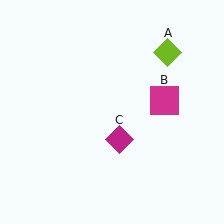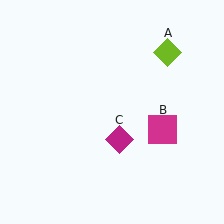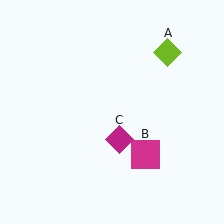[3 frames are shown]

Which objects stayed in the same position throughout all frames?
Lime diamond (object A) and magenta diamond (object C) remained stationary.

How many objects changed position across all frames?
1 object changed position: magenta square (object B).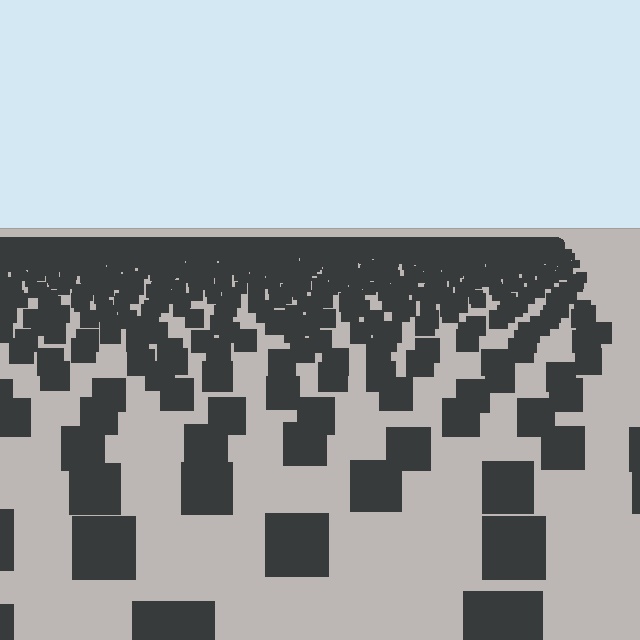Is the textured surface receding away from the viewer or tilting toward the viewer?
The surface is receding away from the viewer. Texture elements get smaller and denser toward the top.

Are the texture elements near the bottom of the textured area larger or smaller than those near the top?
Larger. Near the bottom, elements are closer to the viewer and appear at a bigger on-screen size.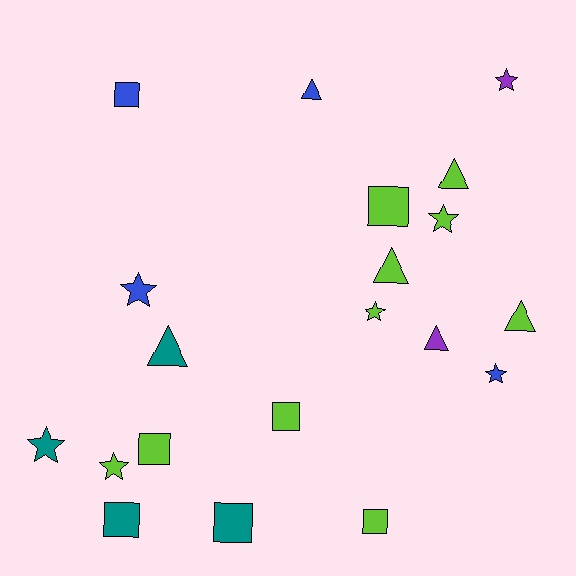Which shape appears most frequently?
Square, with 7 objects.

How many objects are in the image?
There are 20 objects.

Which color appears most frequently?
Lime, with 10 objects.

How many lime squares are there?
There are 4 lime squares.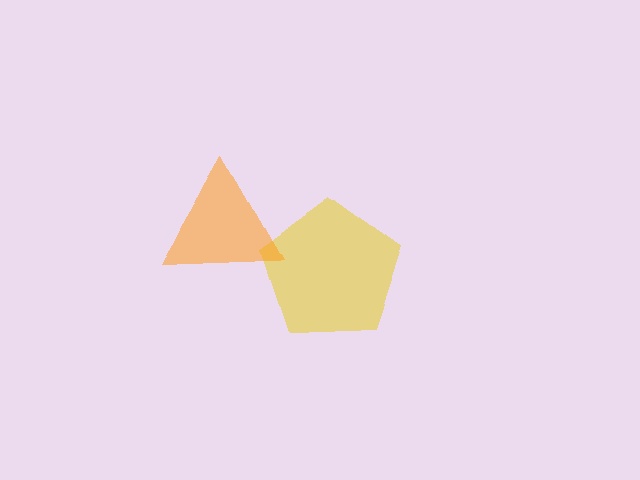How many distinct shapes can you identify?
There are 2 distinct shapes: a yellow pentagon, an orange triangle.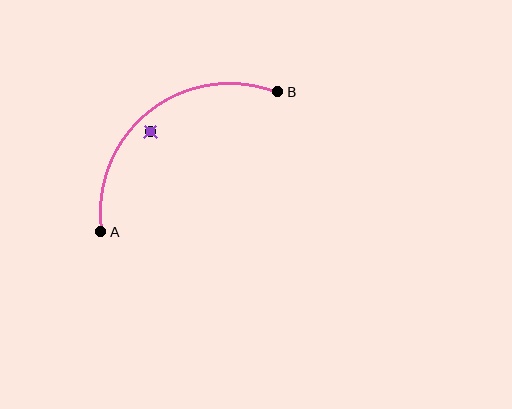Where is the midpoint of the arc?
The arc midpoint is the point on the curve farthest from the straight line joining A and B. It sits above and to the left of that line.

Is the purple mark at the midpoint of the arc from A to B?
No — the purple mark does not lie on the arc at all. It sits slightly inside the curve.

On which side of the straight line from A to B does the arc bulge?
The arc bulges above and to the left of the straight line connecting A and B.